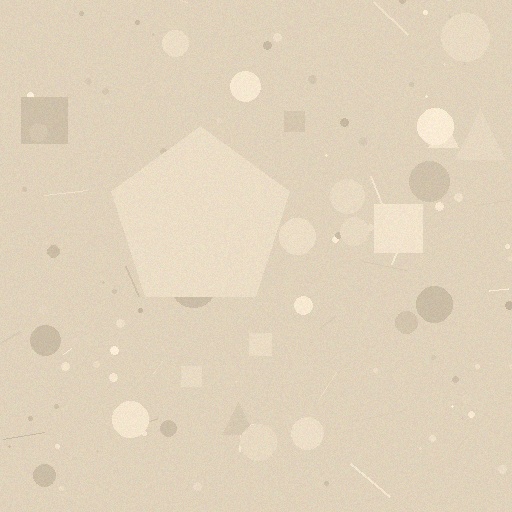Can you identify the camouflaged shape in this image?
The camouflaged shape is a pentagon.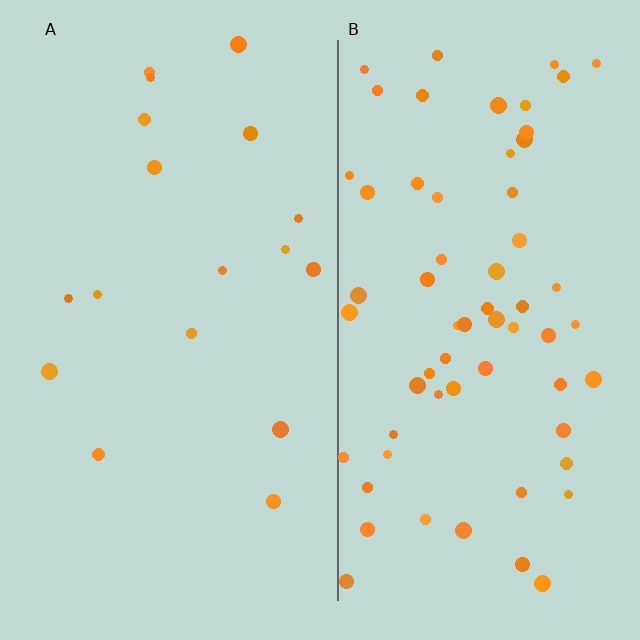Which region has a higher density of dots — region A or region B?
B (the right).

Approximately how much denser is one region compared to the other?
Approximately 3.6× — region B over region A.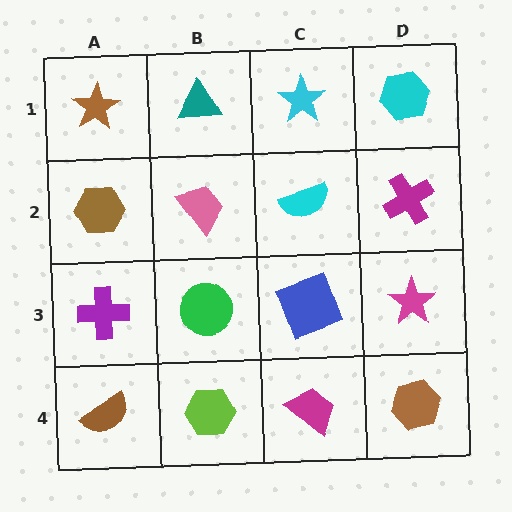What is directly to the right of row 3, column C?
A magenta star.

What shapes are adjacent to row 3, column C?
A cyan semicircle (row 2, column C), a magenta trapezoid (row 4, column C), a green circle (row 3, column B), a magenta star (row 3, column D).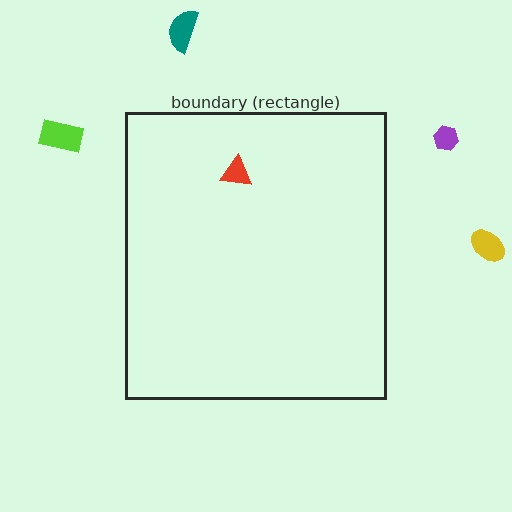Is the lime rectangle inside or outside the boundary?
Outside.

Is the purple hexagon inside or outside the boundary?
Outside.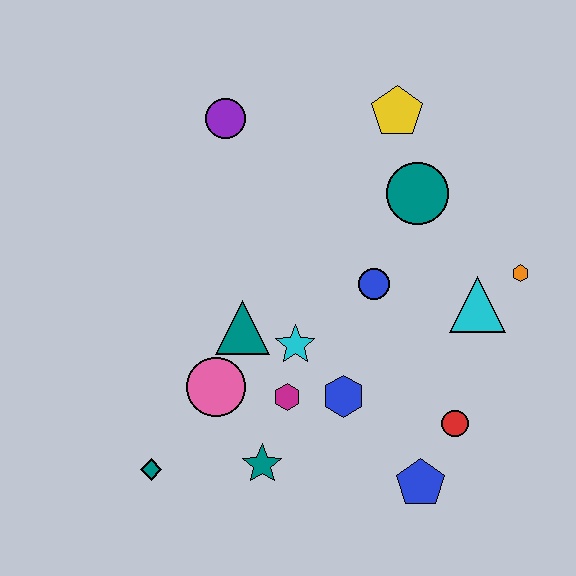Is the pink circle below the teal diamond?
No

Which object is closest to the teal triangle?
The cyan star is closest to the teal triangle.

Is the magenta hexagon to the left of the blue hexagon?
Yes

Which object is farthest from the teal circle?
The teal diamond is farthest from the teal circle.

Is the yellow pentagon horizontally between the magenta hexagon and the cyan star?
No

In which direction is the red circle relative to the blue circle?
The red circle is below the blue circle.